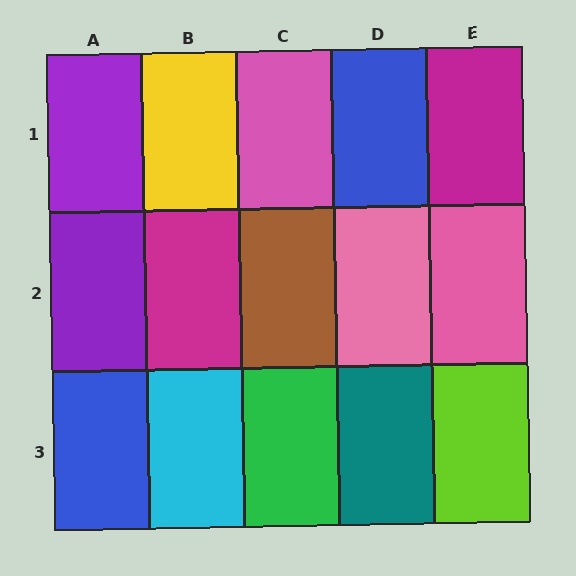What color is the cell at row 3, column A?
Blue.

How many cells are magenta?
2 cells are magenta.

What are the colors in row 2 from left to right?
Purple, magenta, brown, pink, pink.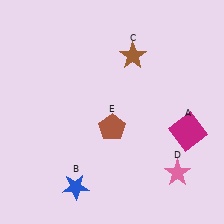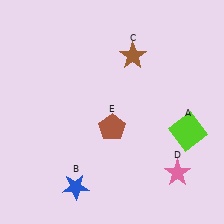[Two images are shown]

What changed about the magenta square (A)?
In Image 1, A is magenta. In Image 2, it changed to lime.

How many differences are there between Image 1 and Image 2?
There is 1 difference between the two images.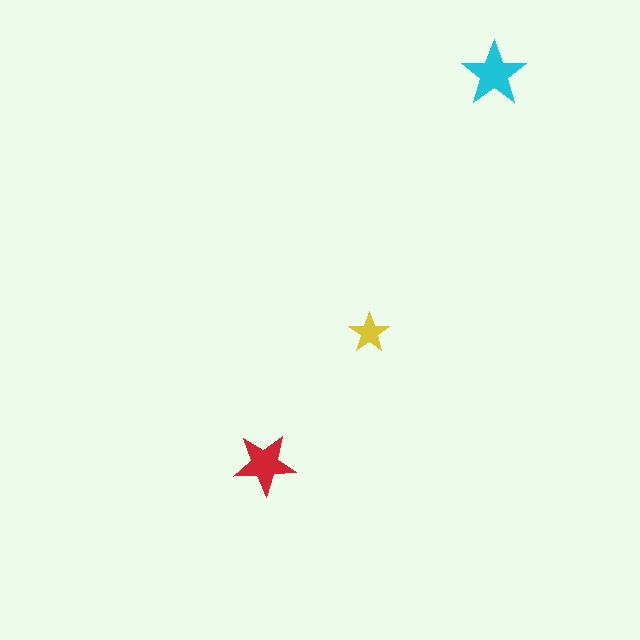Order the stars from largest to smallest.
the cyan one, the red one, the yellow one.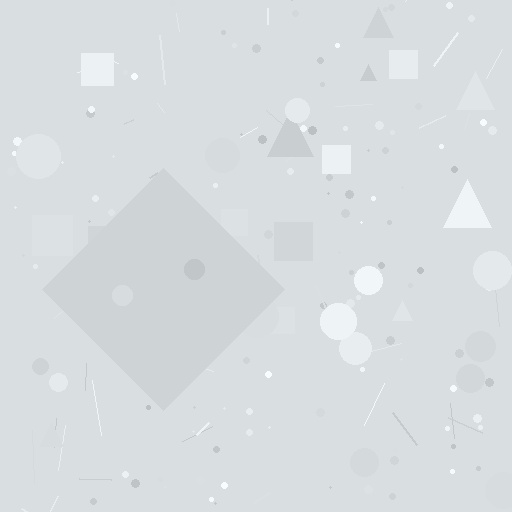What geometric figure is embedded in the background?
A diamond is embedded in the background.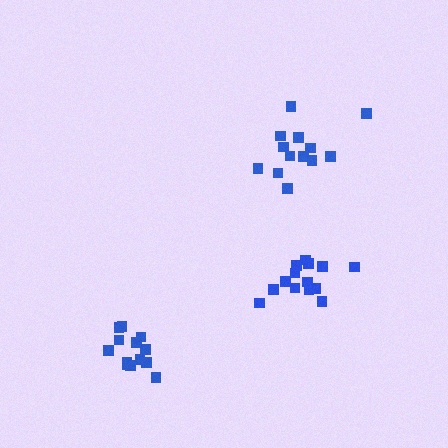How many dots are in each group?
Group 1: 13 dots, Group 2: 13 dots, Group 3: 14 dots (40 total).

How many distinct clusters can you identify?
There are 3 distinct clusters.